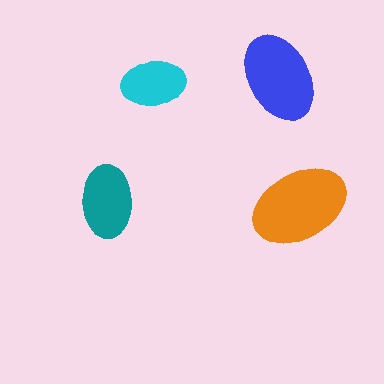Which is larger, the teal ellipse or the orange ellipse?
The orange one.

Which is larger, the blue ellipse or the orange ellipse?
The orange one.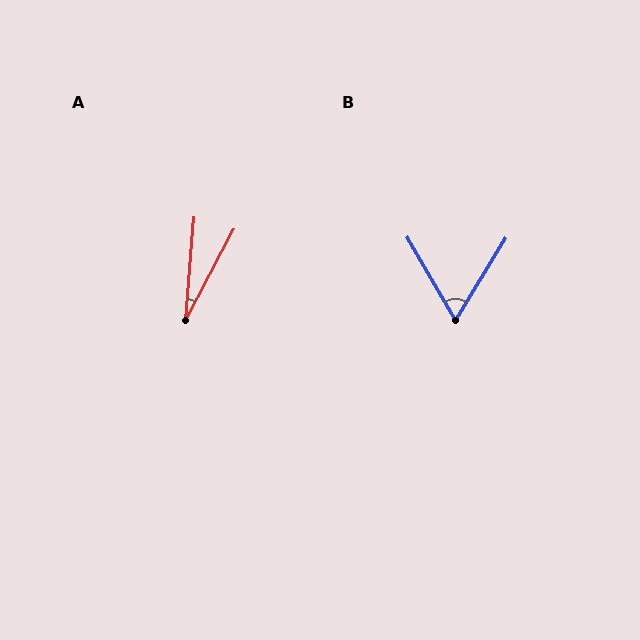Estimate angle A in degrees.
Approximately 23 degrees.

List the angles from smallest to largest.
A (23°), B (62°).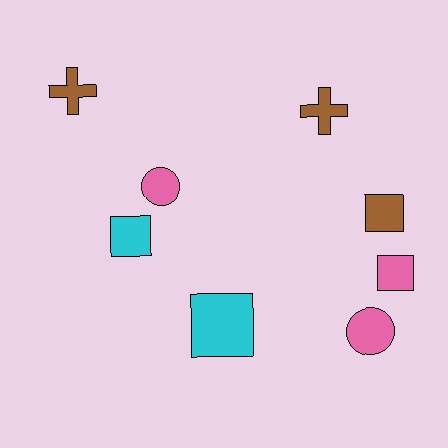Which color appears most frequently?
Pink, with 3 objects.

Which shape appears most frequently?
Square, with 4 objects.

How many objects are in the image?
There are 8 objects.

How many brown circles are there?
There are no brown circles.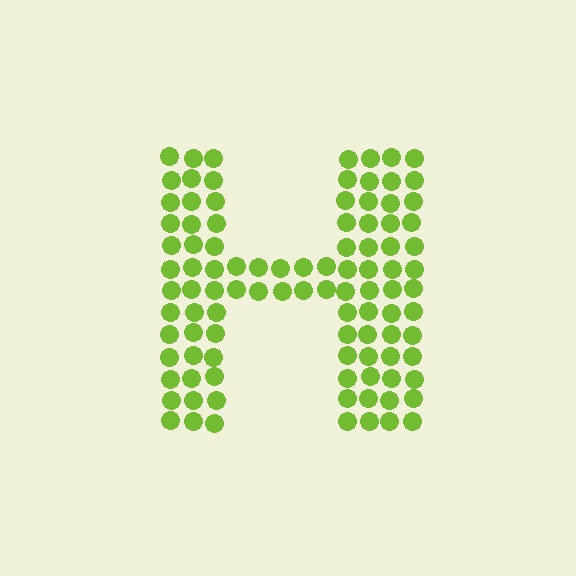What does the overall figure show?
The overall figure shows the letter H.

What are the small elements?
The small elements are circles.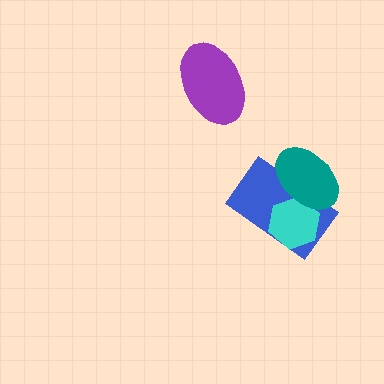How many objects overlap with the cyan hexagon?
2 objects overlap with the cyan hexagon.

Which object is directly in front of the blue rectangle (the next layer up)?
The cyan hexagon is directly in front of the blue rectangle.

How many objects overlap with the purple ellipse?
0 objects overlap with the purple ellipse.